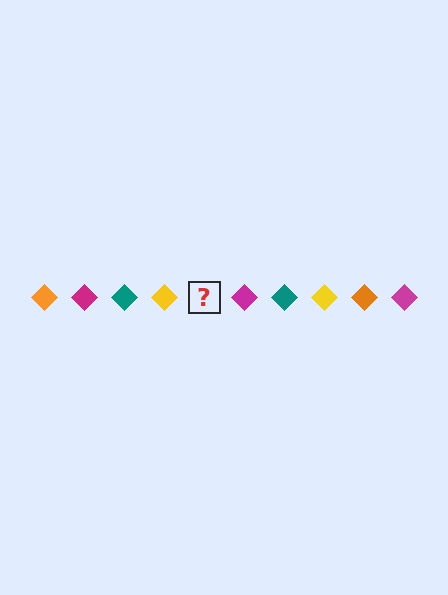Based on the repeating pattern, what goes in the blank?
The blank should be an orange diamond.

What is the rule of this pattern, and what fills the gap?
The rule is that the pattern cycles through orange, magenta, teal, yellow diamonds. The gap should be filled with an orange diamond.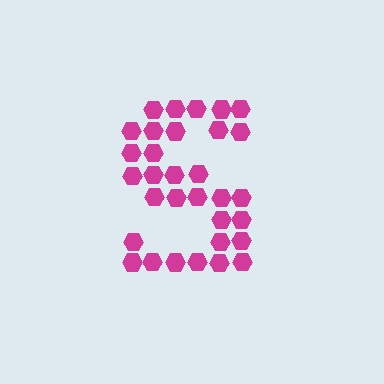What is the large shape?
The large shape is the letter S.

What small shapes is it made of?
It is made of small hexagons.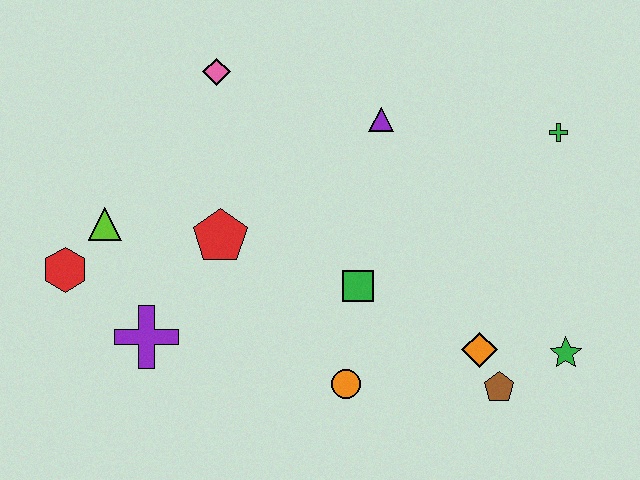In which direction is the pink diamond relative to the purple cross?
The pink diamond is above the purple cross.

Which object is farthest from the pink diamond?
The green star is farthest from the pink diamond.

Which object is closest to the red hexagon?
The lime triangle is closest to the red hexagon.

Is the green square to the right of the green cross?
No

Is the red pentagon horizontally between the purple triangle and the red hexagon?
Yes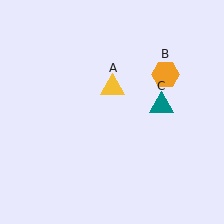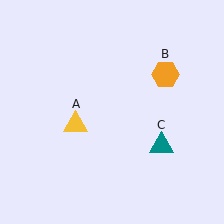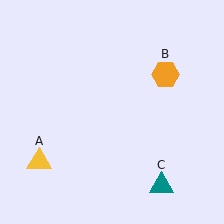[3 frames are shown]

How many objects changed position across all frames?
2 objects changed position: yellow triangle (object A), teal triangle (object C).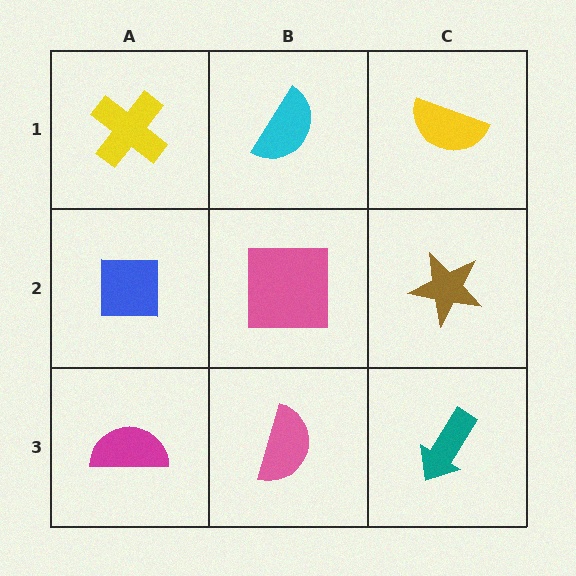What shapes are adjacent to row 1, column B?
A pink square (row 2, column B), a yellow cross (row 1, column A), a yellow semicircle (row 1, column C).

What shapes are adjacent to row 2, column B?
A cyan semicircle (row 1, column B), a pink semicircle (row 3, column B), a blue square (row 2, column A), a brown star (row 2, column C).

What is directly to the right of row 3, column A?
A pink semicircle.